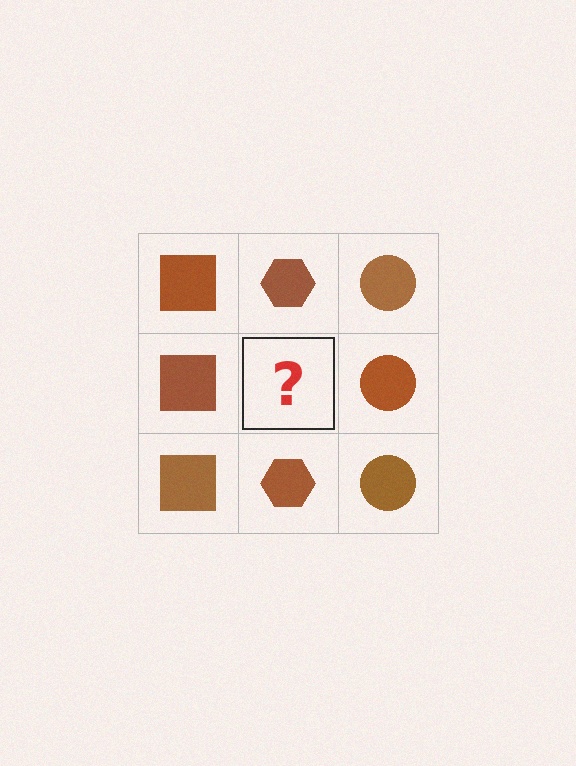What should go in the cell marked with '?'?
The missing cell should contain a brown hexagon.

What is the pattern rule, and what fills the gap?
The rule is that each column has a consistent shape. The gap should be filled with a brown hexagon.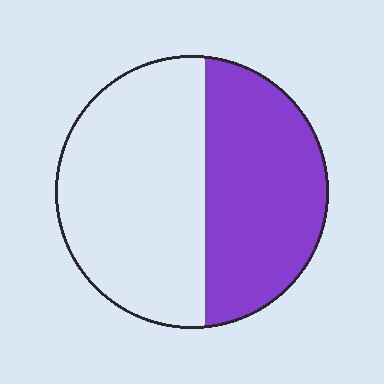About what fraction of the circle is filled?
About two fifths (2/5).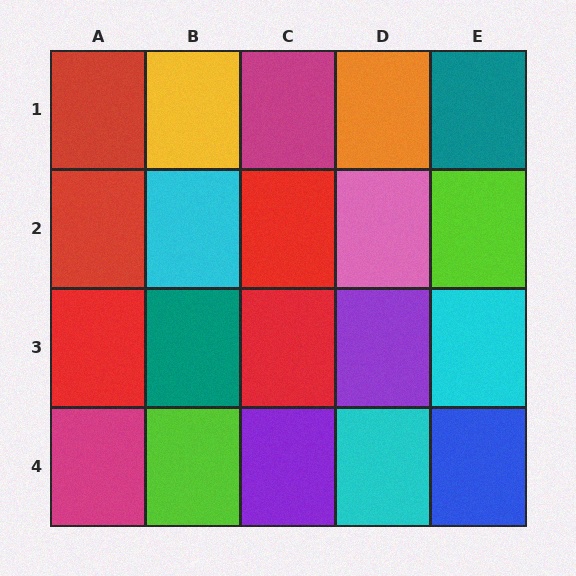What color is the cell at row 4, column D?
Cyan.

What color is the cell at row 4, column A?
Magenta.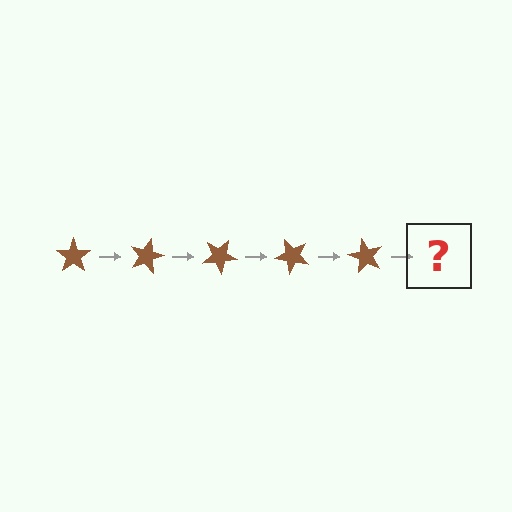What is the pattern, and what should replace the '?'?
The pattern is that the star rotates 15 degrees each step. The '?' should be a brown star rotated 75 degrees.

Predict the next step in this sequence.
The next step is a brown star rotated 75 degrees.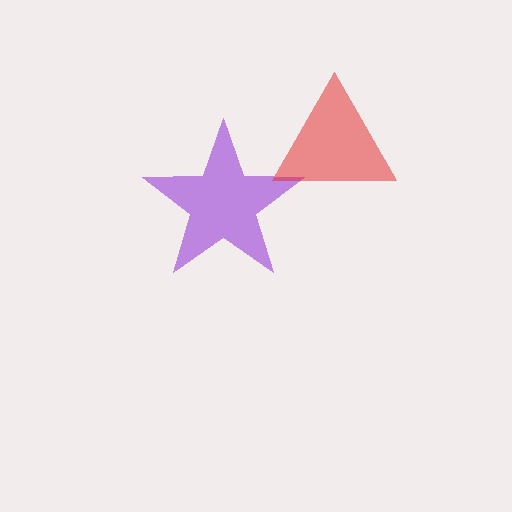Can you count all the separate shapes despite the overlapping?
Yes, there are 2 separate shapes.